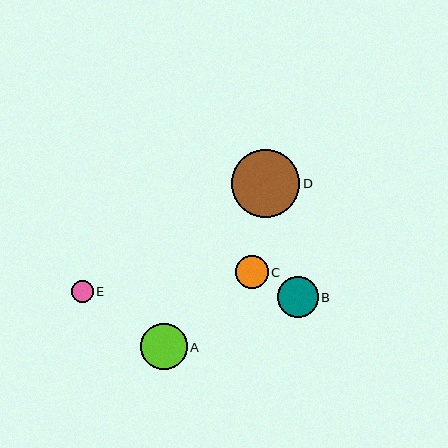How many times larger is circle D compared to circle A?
Circle D is approximately 1.5 times the size of circle A.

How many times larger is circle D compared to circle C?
Circle D is approximately 2.1 times the size of circle C.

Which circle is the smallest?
Circle E is the smallest with a size of approximately 22 pixels.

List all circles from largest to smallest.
From largest to smallest: D, A, B, C, E.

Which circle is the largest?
Circle D is the largest with a size of approximately 68 pixels.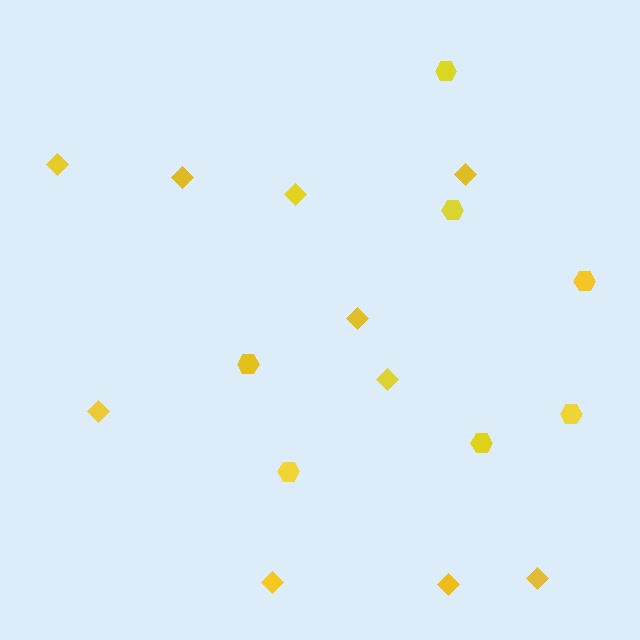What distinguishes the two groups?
There are 2 groups: one group of diamonds (10) and one group of hexagons (7).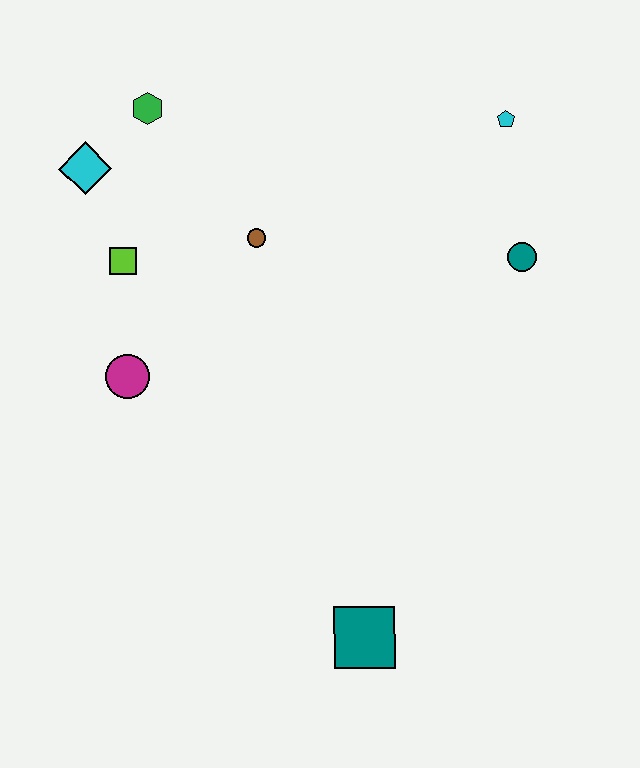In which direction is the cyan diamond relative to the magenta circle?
The cyan diamond is above the magenta circle.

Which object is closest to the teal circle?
The cyan pentagon is closest to the teal circle.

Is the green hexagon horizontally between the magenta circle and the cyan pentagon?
Yes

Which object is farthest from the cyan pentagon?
The teal square is farthest from the cyan pentagon.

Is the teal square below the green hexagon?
Yes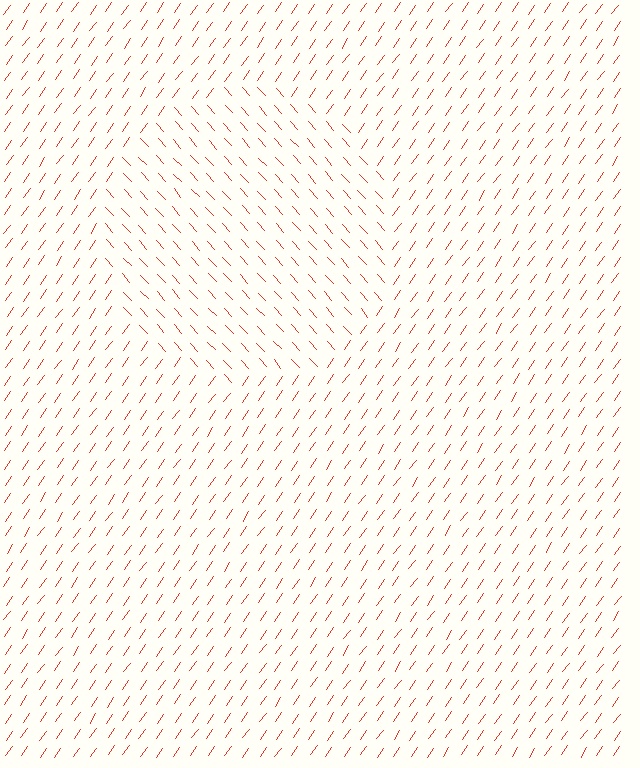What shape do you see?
I see a circle.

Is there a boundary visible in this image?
Yes, there is a texture boundary formed by a change in line orientation.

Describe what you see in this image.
The image is filled with small red line segments. A circle region in the image has lines oriented differently from the surrounding lines, creating a visible texture boundary.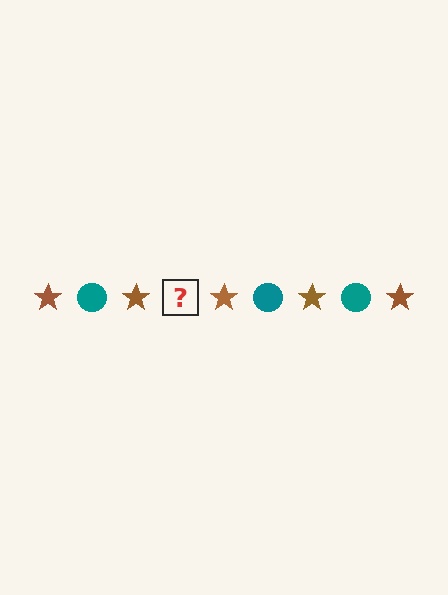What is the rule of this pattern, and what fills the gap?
The rule is that the pattern alternates between brown star and teal circle. The gap should be filled with a teal circle.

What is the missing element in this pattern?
The missing element is a teal circle.